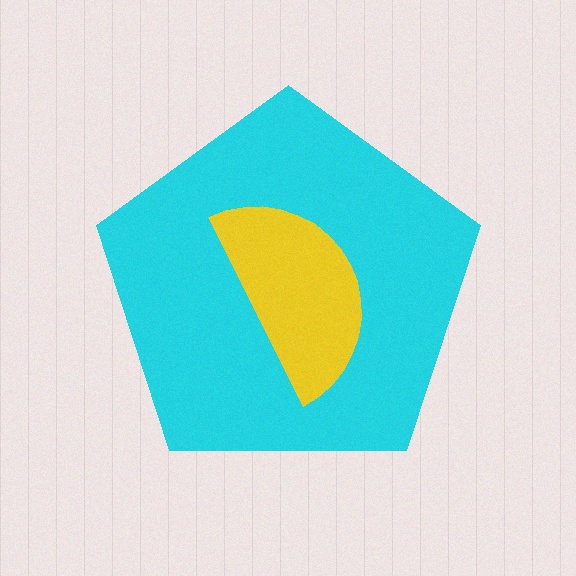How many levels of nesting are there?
2.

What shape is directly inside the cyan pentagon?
The yellow semicircle.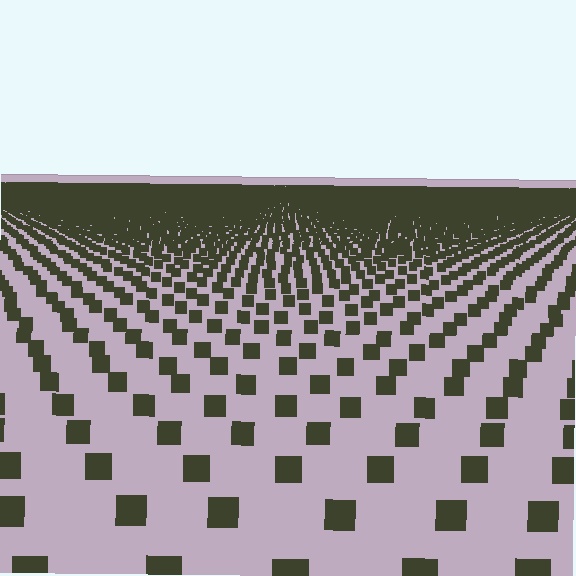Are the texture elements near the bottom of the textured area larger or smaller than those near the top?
Larger. Near the bottom, elements are closer to the viewer and appear at a bigger on-screen size.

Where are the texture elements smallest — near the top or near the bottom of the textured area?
Near the top.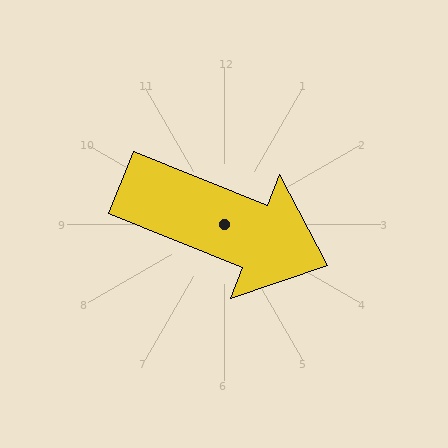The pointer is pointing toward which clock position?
Roughly 4 o'clock.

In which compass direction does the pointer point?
East.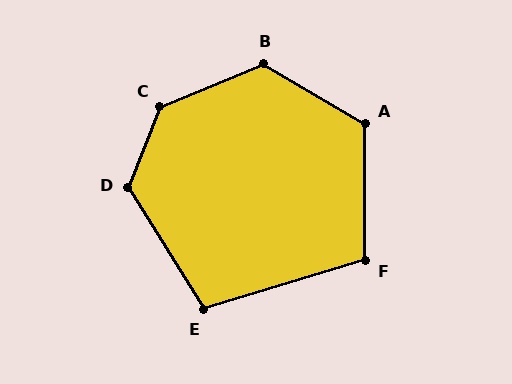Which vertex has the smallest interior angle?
E, at approximately 105 degrees.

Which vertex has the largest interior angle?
C, at approximately 134 degrees.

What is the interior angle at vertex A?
Approximately 121 degrees (obtuse).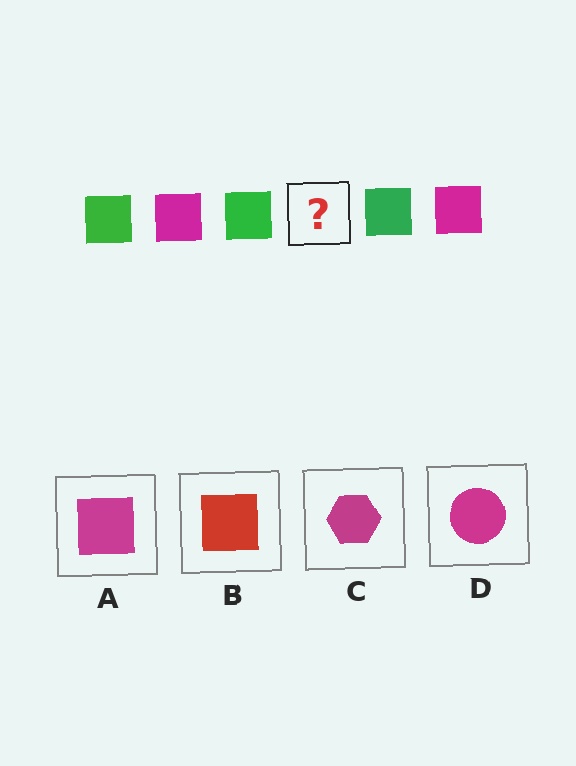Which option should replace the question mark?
Option A.